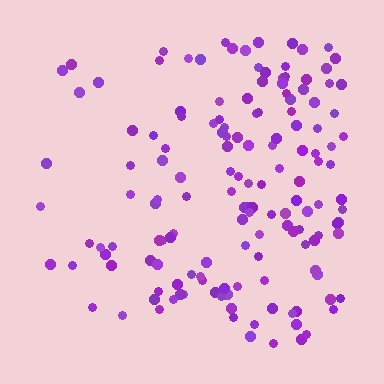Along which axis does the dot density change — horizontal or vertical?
Horizontal.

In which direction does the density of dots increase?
From left to right, with the right side densest.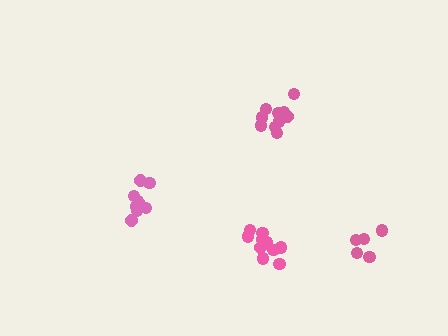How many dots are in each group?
Group 1: 5 dots, Group 2: 11 dots, Group 3: 11 dots, Group 4: 10 dots (37 total).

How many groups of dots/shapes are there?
There are 4 groups.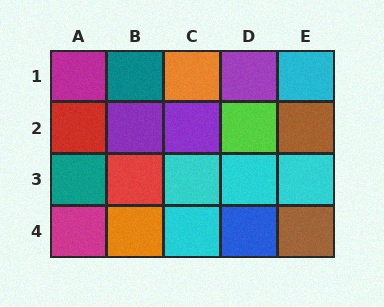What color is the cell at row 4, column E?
Brown.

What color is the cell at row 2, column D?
Lime.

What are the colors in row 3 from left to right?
Teal, red, cyan, cyan, cyan.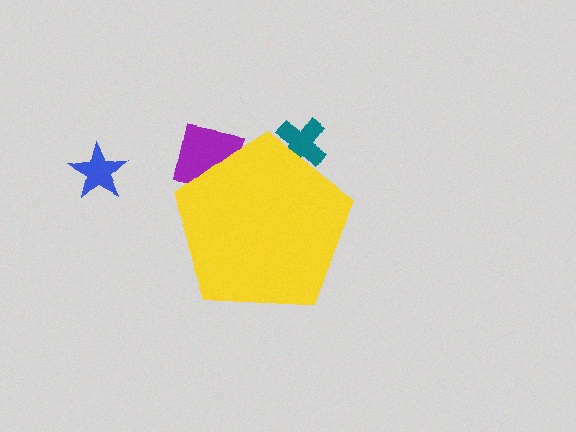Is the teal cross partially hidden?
Yes, the teal cross is partially hidden behind the yellow pentagon.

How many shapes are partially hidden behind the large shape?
2 shapes are partially hidden.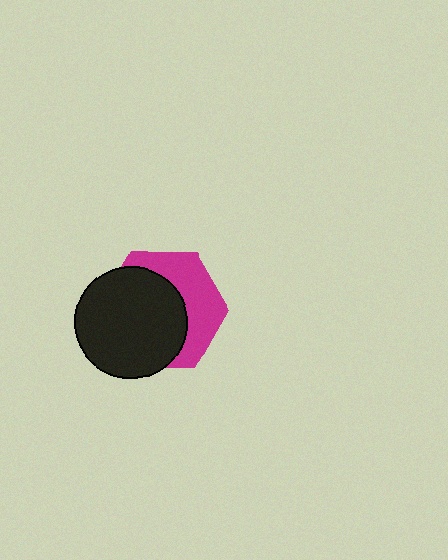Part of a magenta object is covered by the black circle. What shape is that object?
It is a hexagon.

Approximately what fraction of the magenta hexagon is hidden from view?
Roughly 59% of the magenta hexagon is hidden behind the black circle.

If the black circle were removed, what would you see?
You would see the complete magenta hexagon.